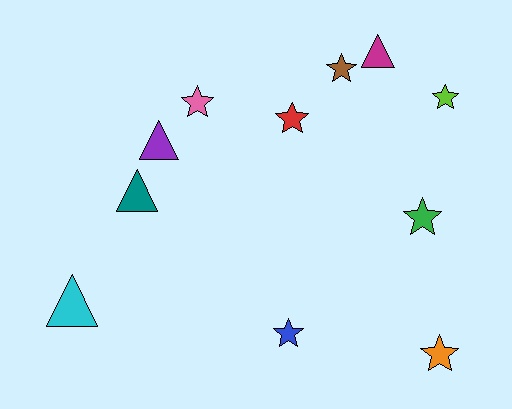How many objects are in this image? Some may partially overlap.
There are 11 objects.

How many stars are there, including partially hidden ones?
There are 7 stars.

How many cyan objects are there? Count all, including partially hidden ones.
There is 1 cyan object.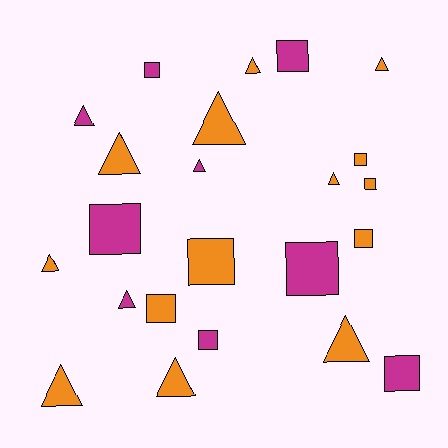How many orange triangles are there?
There are 9 orange triangles.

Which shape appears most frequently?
Triangle, with 12 objects.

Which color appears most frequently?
Orange, with 14 objects.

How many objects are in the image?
There are 23 objects.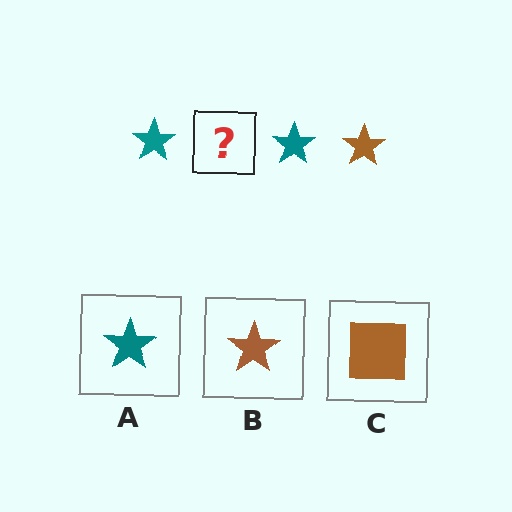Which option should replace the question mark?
Option B.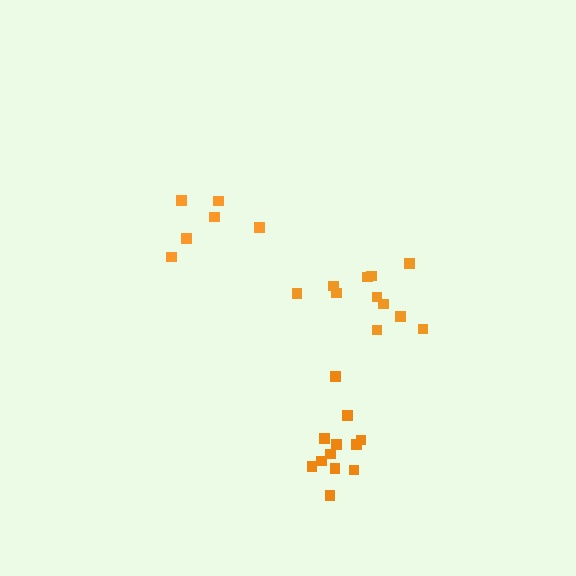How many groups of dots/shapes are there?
There are 3 groups.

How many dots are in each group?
Group 1: 6 dots, Group 2: 12 dots, Group 3: 11 dots (29 total).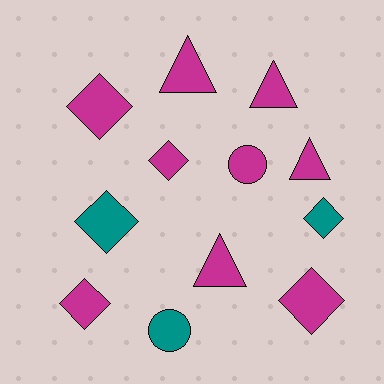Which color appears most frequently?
Magenta, with 9 objects.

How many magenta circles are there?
There is 1 magenta circle.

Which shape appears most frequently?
Diamond, with 6 objects.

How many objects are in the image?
There are 12 objects.